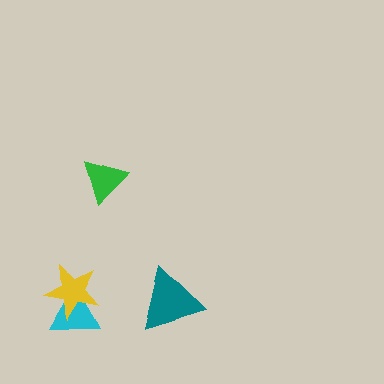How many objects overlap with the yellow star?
1 object overlaps with the yellow star.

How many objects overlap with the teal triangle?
0 objects overlap with the teal triangle.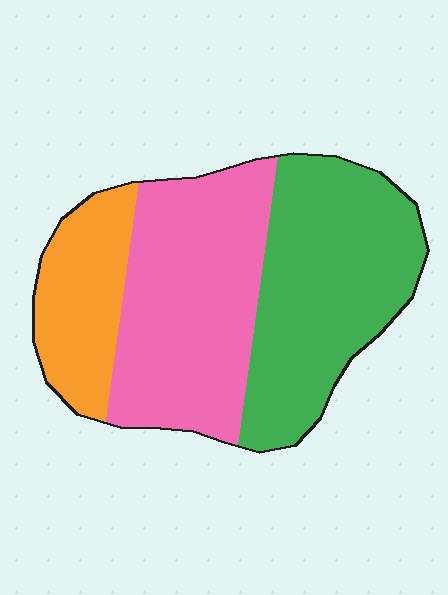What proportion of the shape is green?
Green covers around 40% of the shape.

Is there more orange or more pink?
Pink.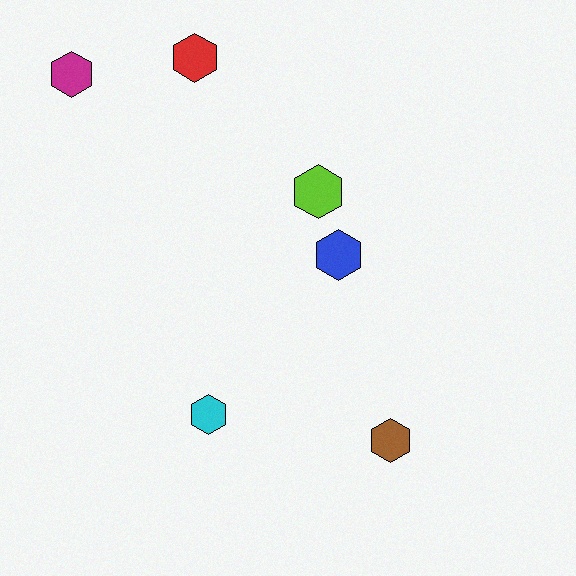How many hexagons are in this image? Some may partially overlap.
There are 6 hexagons.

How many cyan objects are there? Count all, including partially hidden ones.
There is 1 cyan object.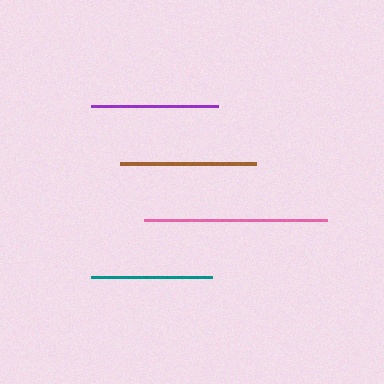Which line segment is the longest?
The pink line is the longest at approximately 183 pixels.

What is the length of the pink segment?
The pink segment is approximately 183 pixels long.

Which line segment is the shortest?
The teal line is the shortest at approximately 121 pixels.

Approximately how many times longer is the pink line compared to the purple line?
The pink line is approximately 1.4 times the length of the purple line.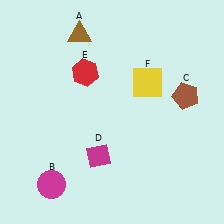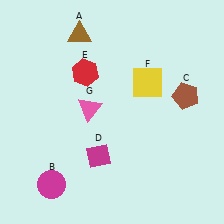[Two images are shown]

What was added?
A pink triangle (G) was added in Image 2.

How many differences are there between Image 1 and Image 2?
There is 1 difference between the two images.